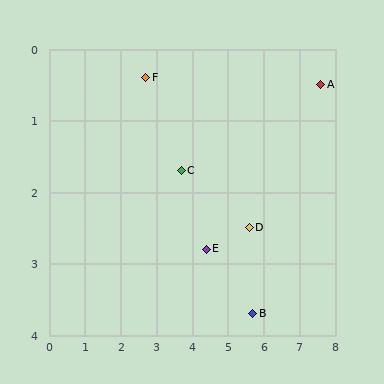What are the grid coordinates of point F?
Point F is at approximately (2.7, 0.4).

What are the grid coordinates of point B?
Point B is at approximately (5.7, 3.7).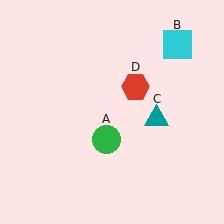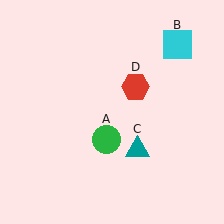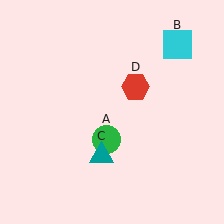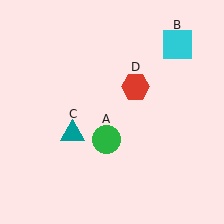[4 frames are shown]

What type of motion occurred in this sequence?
The teal triangle (object C) rotated clockwise around the center of the scene.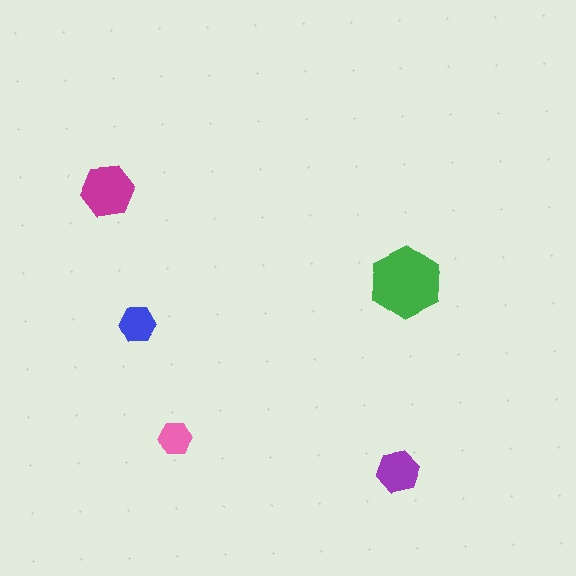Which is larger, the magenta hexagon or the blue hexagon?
The magenta one.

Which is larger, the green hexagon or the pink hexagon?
The green one.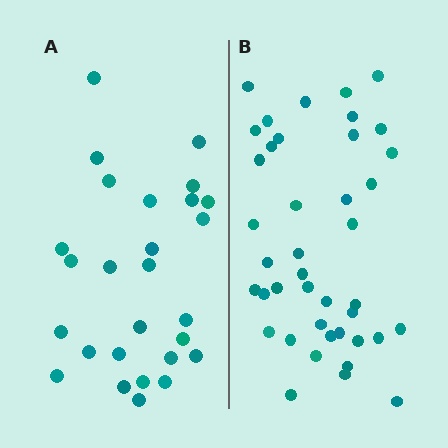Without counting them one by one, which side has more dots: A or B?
Region B (the right region) has more dots.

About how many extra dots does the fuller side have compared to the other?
Region B has approximately 15 more dots than region A.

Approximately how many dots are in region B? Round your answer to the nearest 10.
About 40 dots. (The exact count is 41, which rounds to 40.)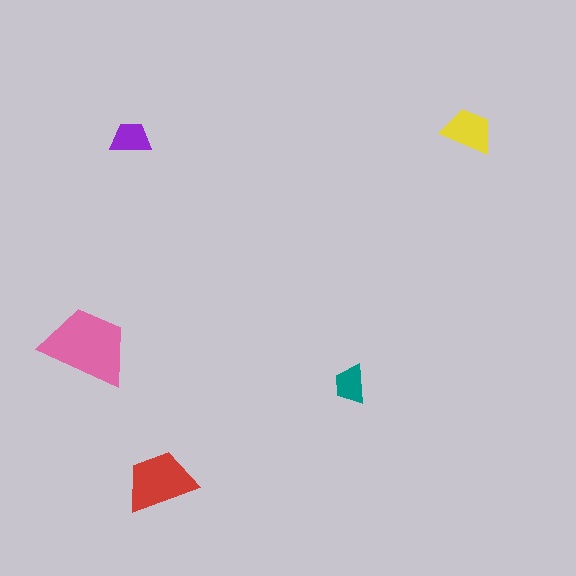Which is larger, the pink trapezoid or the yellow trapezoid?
The pink one.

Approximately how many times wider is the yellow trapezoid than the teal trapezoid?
About 1.5 times wider.